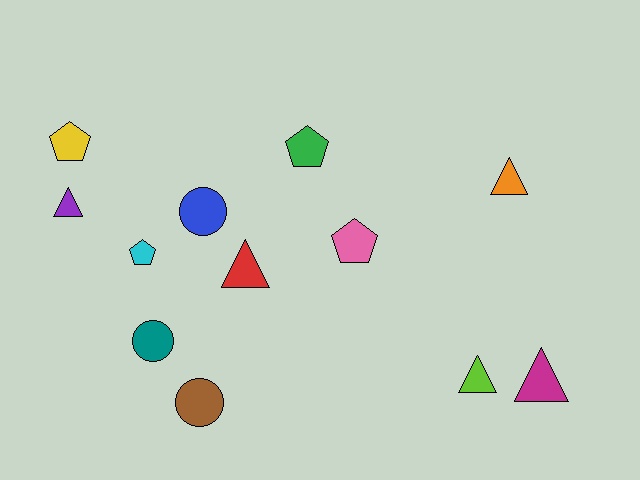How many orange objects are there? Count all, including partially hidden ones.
There is 1 orange object.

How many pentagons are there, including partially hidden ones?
There are 4 pentagons.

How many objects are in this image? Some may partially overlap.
There are 12 objects.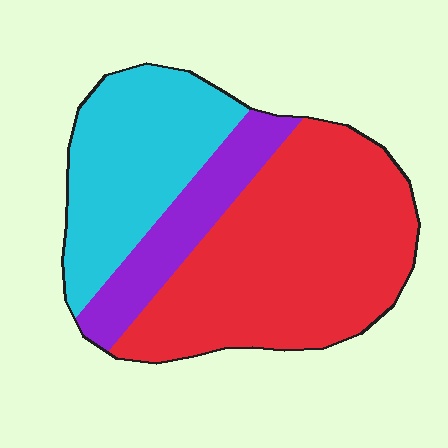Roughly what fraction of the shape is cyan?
Cyan takes up between a sixth and a third of the shape.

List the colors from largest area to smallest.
From largest to smallest: red, cyan, purple.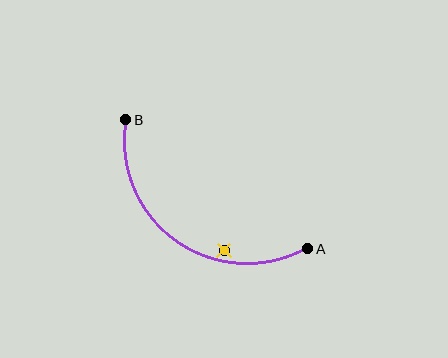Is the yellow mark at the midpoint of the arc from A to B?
No — the yellow mark does not lie on the arc at all. It sits slightly inside the curve.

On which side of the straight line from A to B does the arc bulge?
The arc bulges below and to the left of the straight line connecting A and B.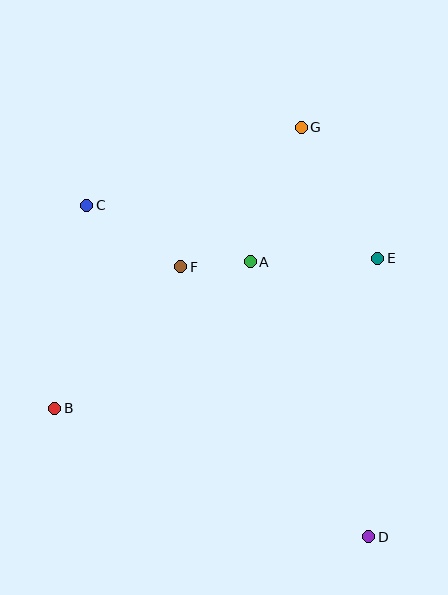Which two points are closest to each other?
Points A and F are closest to each other.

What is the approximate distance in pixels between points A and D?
The distance between A and D is approximately 299 pixels.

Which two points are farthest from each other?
Points C and D are farthest from each other.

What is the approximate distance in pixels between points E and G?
The distance between E and G is approximately 152 pixels.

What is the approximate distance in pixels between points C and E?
The distance between C and E is approximately 296 pixels.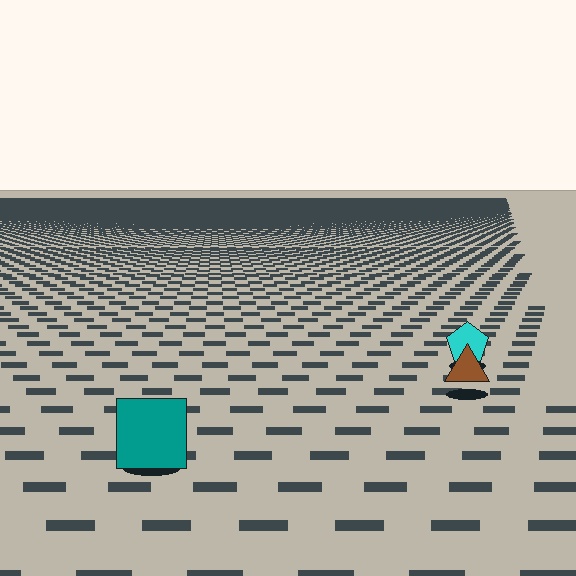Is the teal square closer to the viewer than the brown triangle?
Yes. The teal square is closer — you can tell from the texture gradient: the ground texture is coarser near it.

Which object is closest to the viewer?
The teal square is closest. The texture marks near it are larger and more spread out.